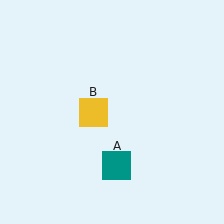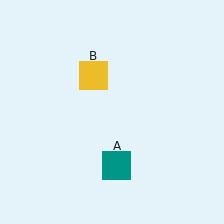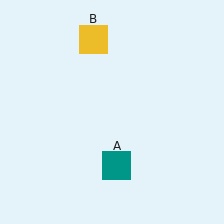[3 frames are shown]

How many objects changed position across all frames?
1 object changed position: yellow square (object B).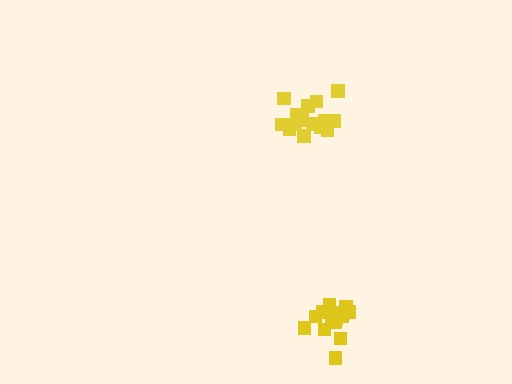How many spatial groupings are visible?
There are 2 spatial groupings.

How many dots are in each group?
Group 1: 16 dots, Group 2: 17 dots (33 total).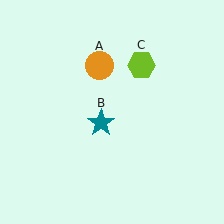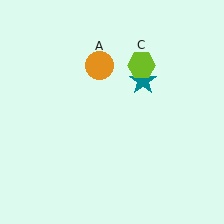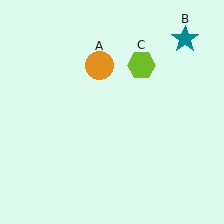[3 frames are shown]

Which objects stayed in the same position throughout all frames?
Orange circle (object A) and lime hexagon (object C) remained stationary.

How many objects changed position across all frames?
1 object changed position: teal star (object B).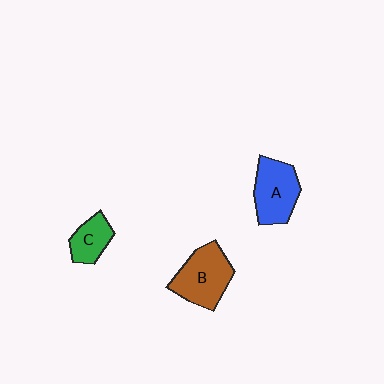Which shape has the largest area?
Shape B (brown).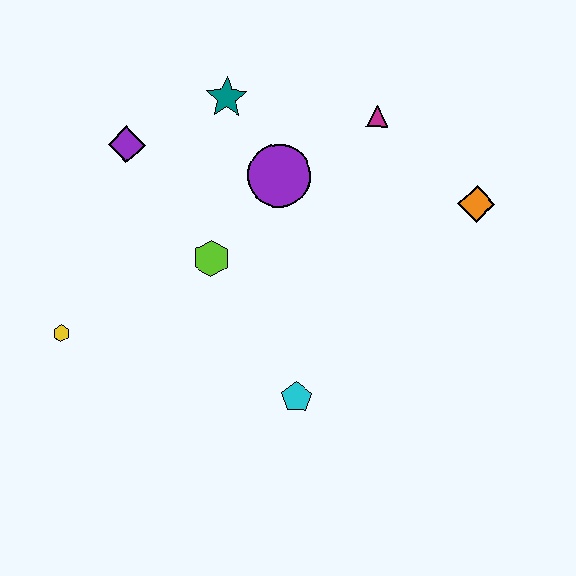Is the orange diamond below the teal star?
Yes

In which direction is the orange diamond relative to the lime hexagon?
The orange diamond is to the right of the lime hexagon.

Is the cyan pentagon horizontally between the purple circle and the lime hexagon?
No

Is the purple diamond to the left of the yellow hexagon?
No